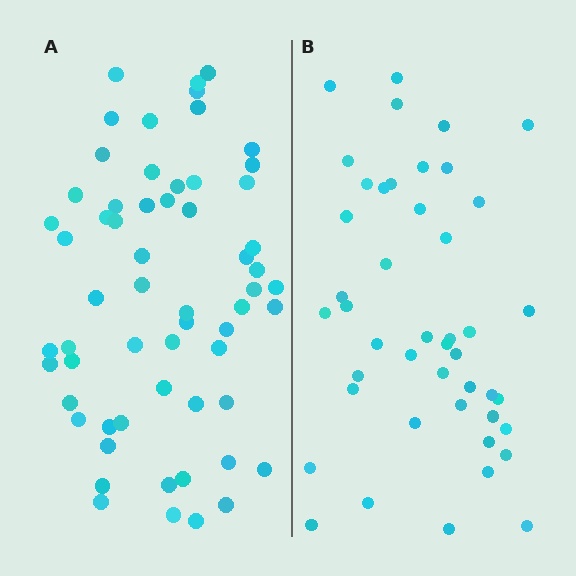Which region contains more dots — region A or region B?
Region A (the left region) has more dots.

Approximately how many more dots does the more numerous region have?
Region A has approximately 15 more dots than region B.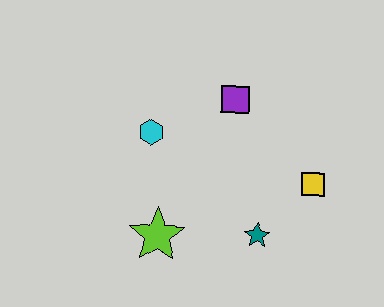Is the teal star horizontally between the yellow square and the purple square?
Yes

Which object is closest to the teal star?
The yellow square is closest to the teal star.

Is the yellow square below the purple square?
Yes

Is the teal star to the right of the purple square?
Yes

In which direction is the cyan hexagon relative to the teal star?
The cyan hexagon is to the left of the teal star.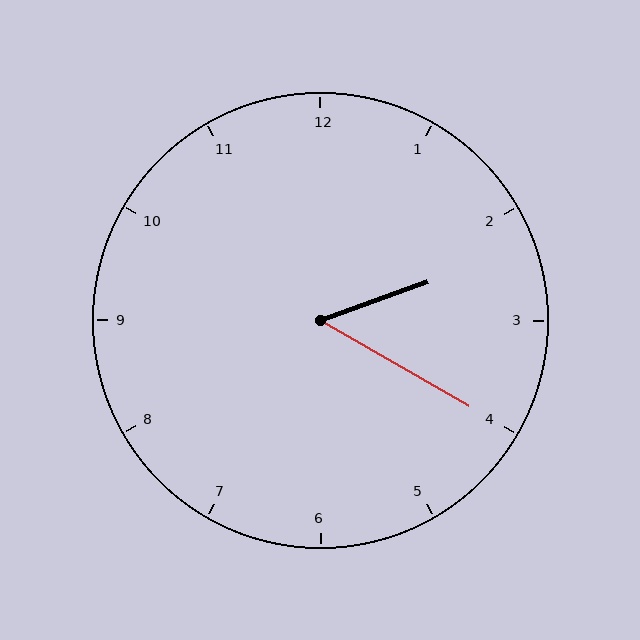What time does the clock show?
2:20.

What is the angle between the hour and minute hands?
Approximately 50 degrees.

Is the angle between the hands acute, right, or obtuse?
It is acute.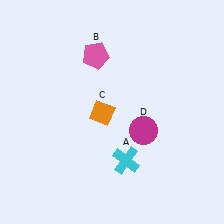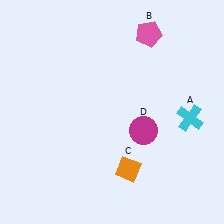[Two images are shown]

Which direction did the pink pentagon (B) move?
The pink pentagon (B) moved right.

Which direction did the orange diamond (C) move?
The orange diamond (C) moved down.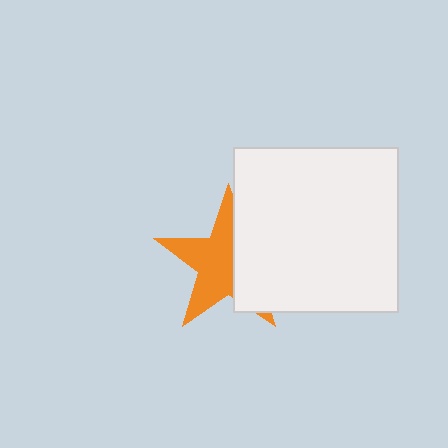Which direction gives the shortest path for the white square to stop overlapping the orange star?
Moving right gives the shortest separation.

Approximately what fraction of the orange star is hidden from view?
Roughly 42% of the orange star is hidden behind the white square.